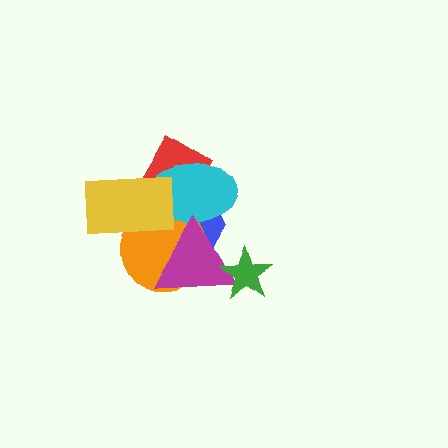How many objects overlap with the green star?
1 object overlaps with the green star.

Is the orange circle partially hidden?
Yes, it is partially covered by another shape.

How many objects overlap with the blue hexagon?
5 objects overlap with the blue hexagon.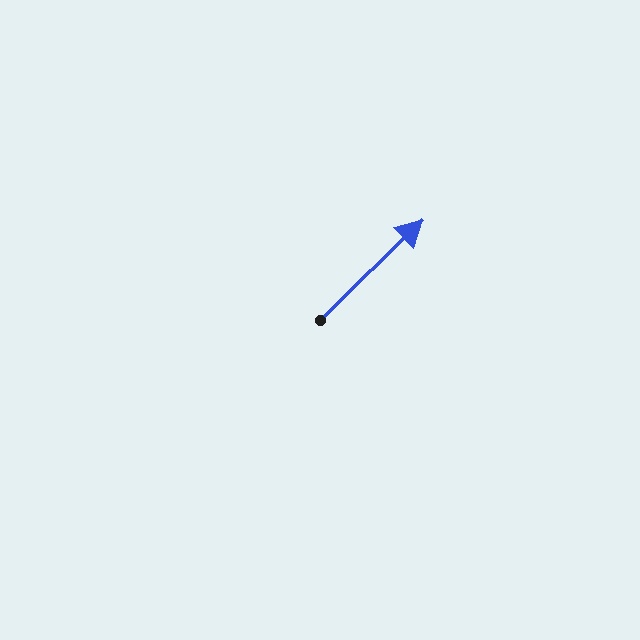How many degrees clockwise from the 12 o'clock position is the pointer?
Approximately 46 degrees.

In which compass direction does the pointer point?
Northeast.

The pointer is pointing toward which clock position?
Roughly 2 o'clock.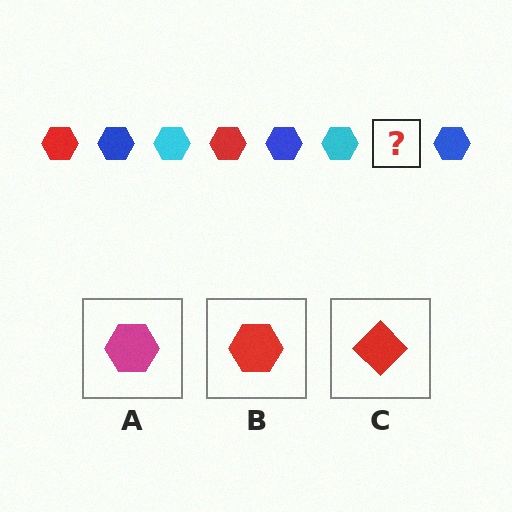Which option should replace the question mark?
Option B.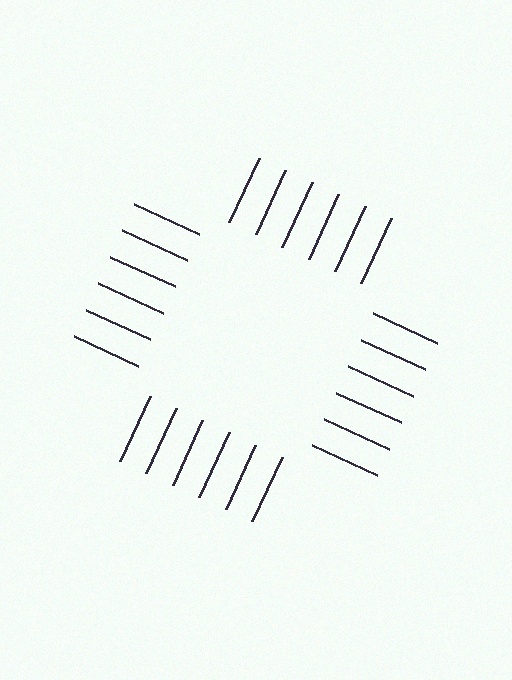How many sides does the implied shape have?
4 sides — the line-ends trace a square.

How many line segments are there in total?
24 — 6 along each of the 4 edges.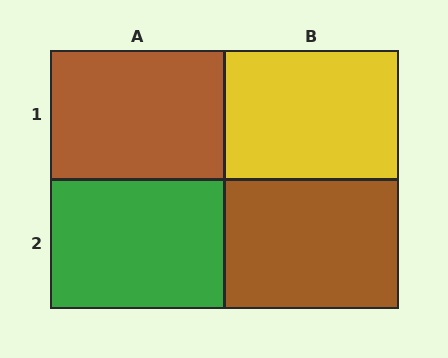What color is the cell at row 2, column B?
Brown.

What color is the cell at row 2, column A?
Green.